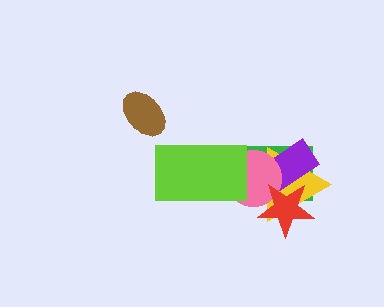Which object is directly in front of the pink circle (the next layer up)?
The red star is directly in front of the pink circle.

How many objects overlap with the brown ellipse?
0 objects overlap with the brown ellipse.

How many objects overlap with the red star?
4 objects overlap with the red star.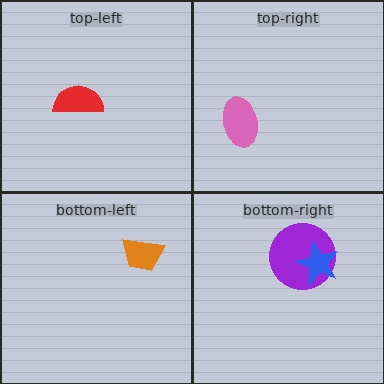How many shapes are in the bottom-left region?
1.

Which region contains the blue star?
The bottom-right region.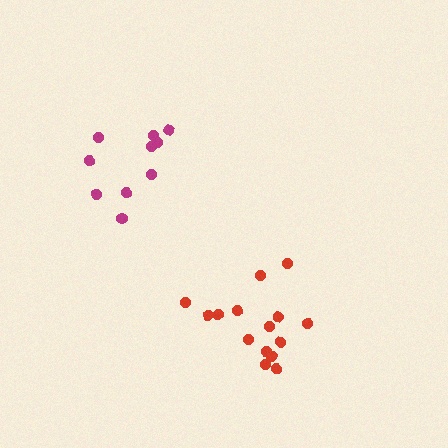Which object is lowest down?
The red cluster is bottommost.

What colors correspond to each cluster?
The clusters are colored: magenta, red.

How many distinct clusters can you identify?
There are 2 distinct clusters.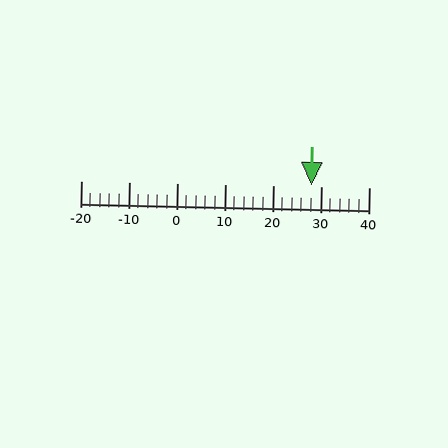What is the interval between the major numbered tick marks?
The major tick marks are spaced 10 units apart.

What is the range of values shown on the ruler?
The ruler shows values from -20 to 40.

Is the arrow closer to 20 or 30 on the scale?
The arrow is closer to 30.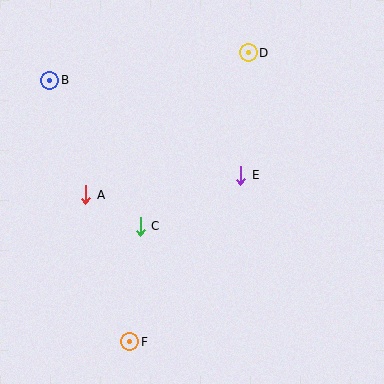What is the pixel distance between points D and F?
The distance between D and F is 312 pixels.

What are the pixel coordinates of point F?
Point F is at (130, 342).